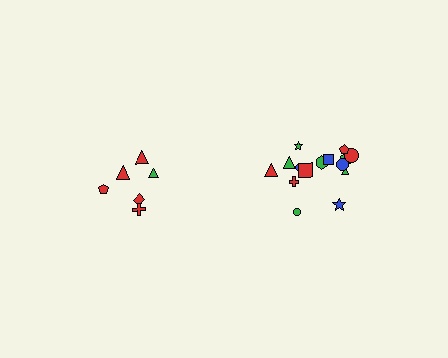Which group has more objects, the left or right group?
The right group.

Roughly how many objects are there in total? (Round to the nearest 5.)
Roughly 20 objects in total.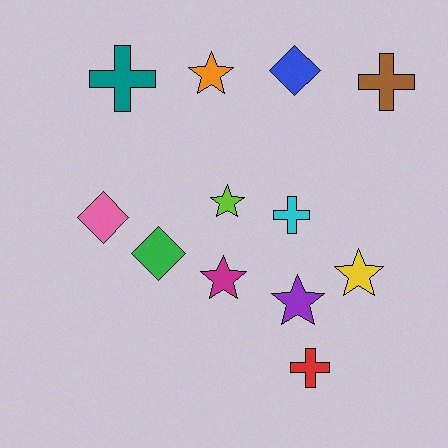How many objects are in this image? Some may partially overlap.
There are 12 objects.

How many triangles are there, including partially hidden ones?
There are no triangles.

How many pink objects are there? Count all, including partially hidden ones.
There is 1 pink object.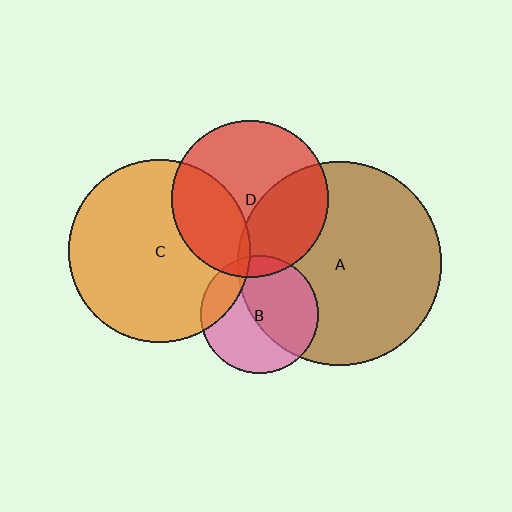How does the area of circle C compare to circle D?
Approximately 1.4 times.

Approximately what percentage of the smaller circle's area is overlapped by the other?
Approximately 10%.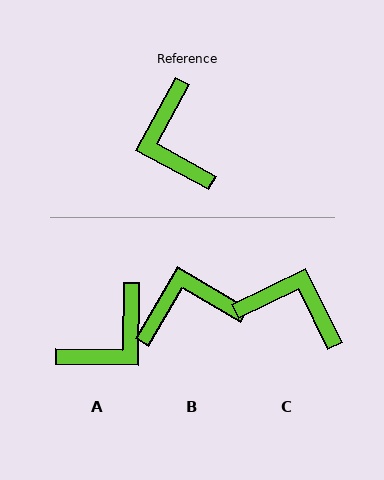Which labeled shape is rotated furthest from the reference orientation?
C, about 125 degrees away.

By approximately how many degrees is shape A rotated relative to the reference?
Approximately 118 degrees counter-clockwise.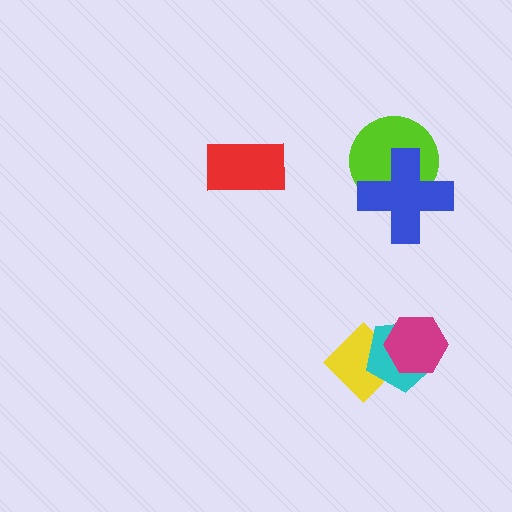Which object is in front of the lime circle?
The blue cross is in front of the lime circle.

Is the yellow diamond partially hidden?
Yes, it is partially covered by another shape.